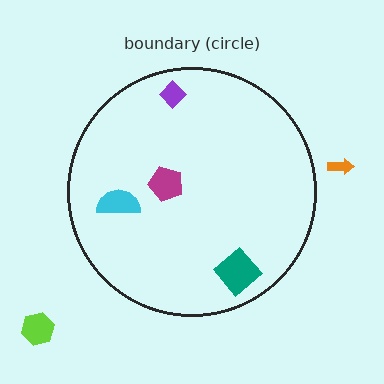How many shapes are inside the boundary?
4 inside, 2 outside.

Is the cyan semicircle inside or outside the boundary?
Inside.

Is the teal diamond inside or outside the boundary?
Inside.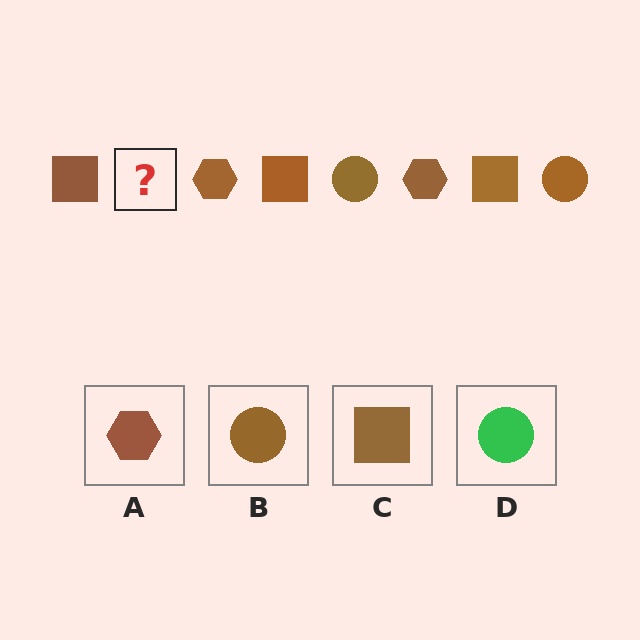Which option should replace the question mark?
Option B.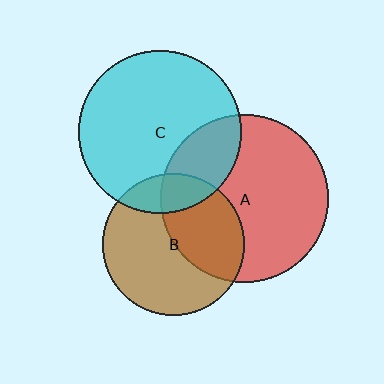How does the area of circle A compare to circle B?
Approximately 1.4 times.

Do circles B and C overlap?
Yes.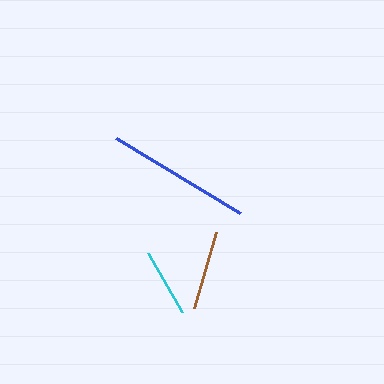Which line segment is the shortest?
The cyan line is the shortest at approximately 68 pixels.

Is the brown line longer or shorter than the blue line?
The blue line is longer than the brown line.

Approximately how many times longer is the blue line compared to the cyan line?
The blue line is approximately 2.1 times the length of the cyan line.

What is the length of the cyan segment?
The cyan segment is approximately 68 pixels long.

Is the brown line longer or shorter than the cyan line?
The brown line is longer than the cyan line.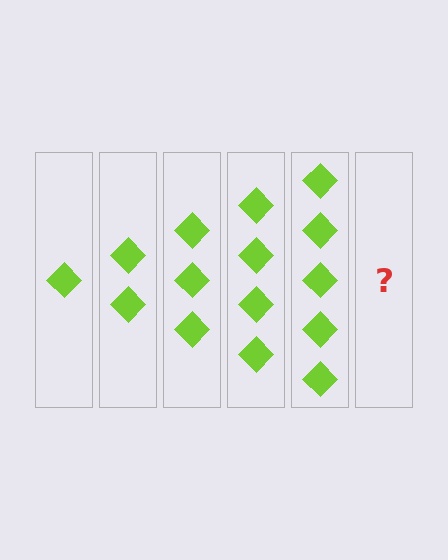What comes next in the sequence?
The next element should be 6 diamonds.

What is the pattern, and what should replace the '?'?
The pattern is that each step adds one more diamond. The '?' should be 6 diamonds.